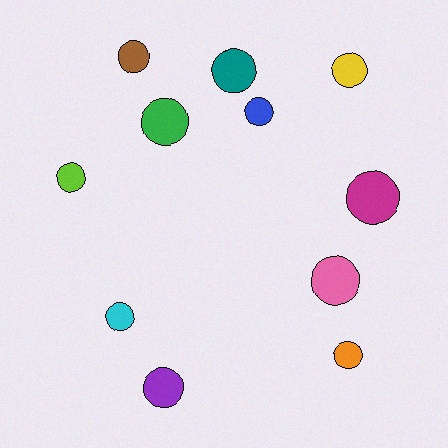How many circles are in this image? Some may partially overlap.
There are 11 circles.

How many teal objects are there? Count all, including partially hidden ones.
There is 1 teal object.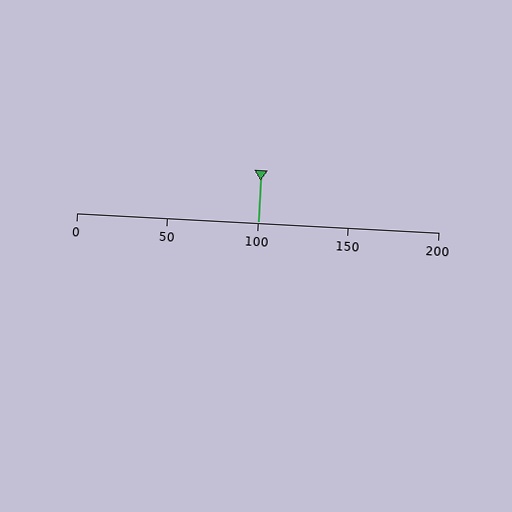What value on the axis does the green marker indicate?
The marker indicates approximately 100.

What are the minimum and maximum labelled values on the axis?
The axis runs from 0 to 200.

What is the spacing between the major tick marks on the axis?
The major ticks are spaced 50 apart.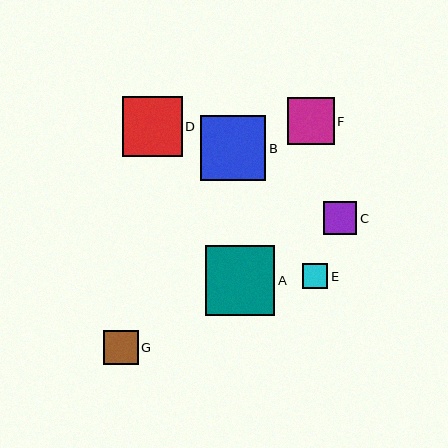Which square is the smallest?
Square E is the smallest with a size of approximately 25 pixels.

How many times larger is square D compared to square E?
Square D is approximately 2.4 times the size of square E.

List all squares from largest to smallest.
From largest to smallest: A, B, D, F, G, C, E.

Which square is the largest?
Square A is the largest with a size of approximately 69 pixels.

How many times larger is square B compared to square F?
Square B is approximately 1.4 times the size of square F.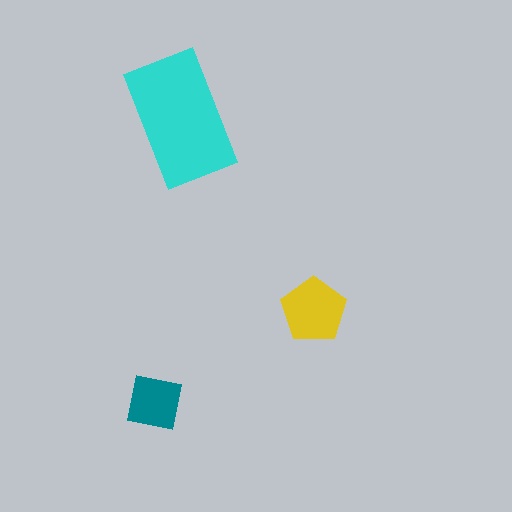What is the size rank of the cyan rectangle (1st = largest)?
1st.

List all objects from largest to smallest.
The cyan rectangle, the yellow pentagon, the teal square.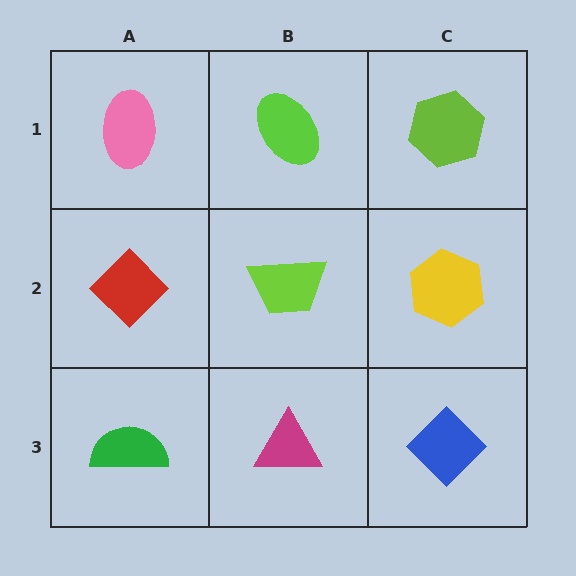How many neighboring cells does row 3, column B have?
3.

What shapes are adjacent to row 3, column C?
A yellow hexagon (row 2, column C), a magenta triangle (row 3, column B).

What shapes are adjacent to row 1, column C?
A yellow hexagon (row 2, column C), a lime ellipse (row 1, column B).